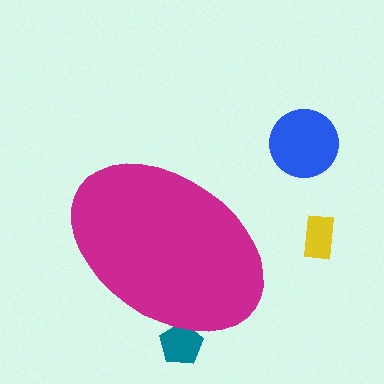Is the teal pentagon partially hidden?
Yes, the teal pentagon is partially hidden behind the magenta ellipse.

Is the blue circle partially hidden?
No, the blue circle is fully visible.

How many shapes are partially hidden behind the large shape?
1 shape is partially hidden.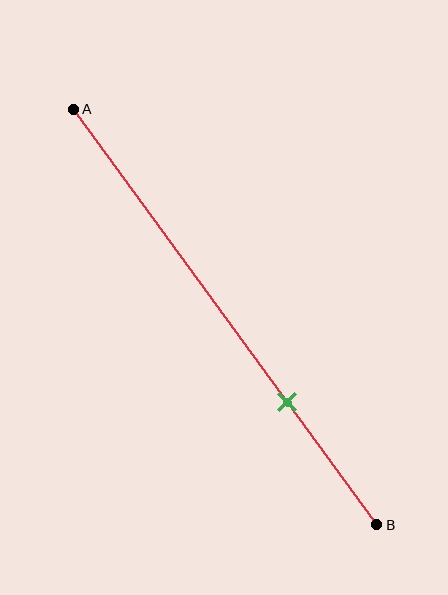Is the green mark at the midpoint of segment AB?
No, the mark is at about 70% from A, not at the 50% midpoint.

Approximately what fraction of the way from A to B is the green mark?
The green mark is approximately 70% of the way from A to B.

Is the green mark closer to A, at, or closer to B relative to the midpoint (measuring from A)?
The green mark is closer to point B than the midpoint of segment AB.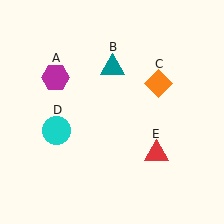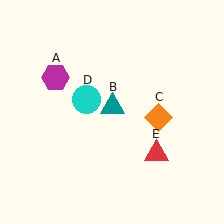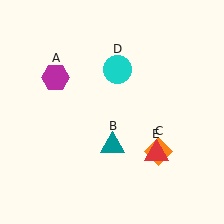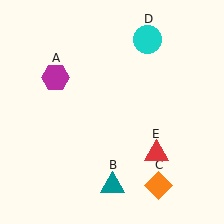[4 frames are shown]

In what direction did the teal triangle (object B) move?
The teal triangle (object B) moved down.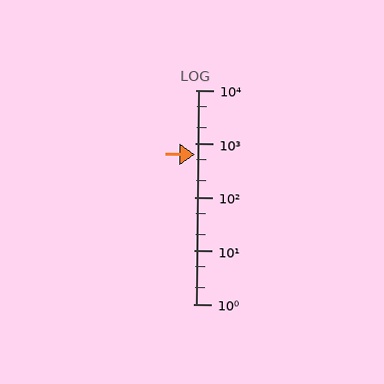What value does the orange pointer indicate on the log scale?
The pointer indicates approximately 620.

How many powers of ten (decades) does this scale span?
The scale spans 4 decades, from 1 to 10000.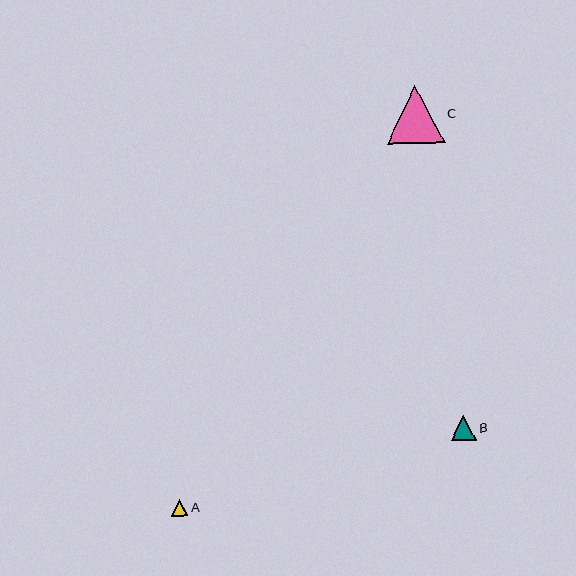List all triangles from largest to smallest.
From largest to smallest: C, B, A.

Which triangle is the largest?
Triangle C is the largest with a size of approximately 58 pixels.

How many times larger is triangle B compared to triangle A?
Triangle B is approximately 1.5 times the size of triangle A.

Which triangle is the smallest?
Triangle A is the smallest with a size of approximately 16 pixels.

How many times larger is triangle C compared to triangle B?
Triangle C is approximately 2.3 times the size of triangle B.